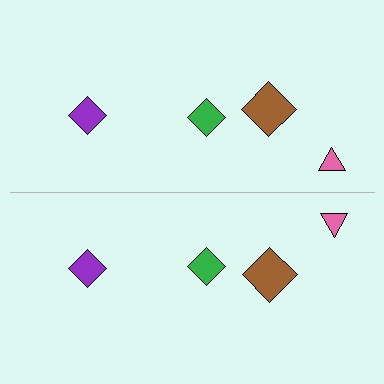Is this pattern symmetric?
Yes, this pattern has bilateral (reflection) symmetry.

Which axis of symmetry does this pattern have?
The pattern has a horizontal axis of symmetry running through the center of the image.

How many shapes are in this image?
There are 8 shapes in this image.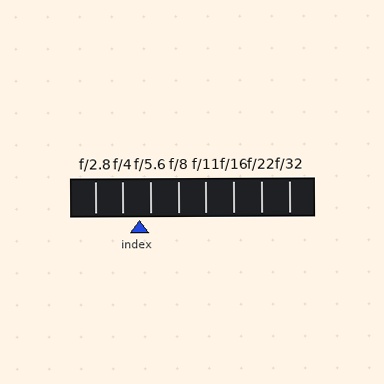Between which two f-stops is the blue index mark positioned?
The index mark is between f/4 and f/5.6.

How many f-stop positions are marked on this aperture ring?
There are 8 f-stop positions marked.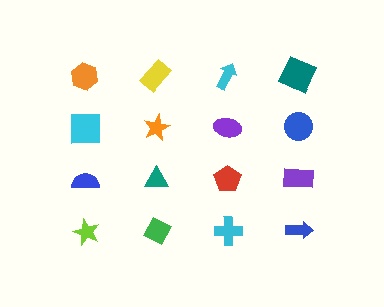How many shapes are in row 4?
4 shapes.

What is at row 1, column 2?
A yellow rectangle.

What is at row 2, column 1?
A cyan square.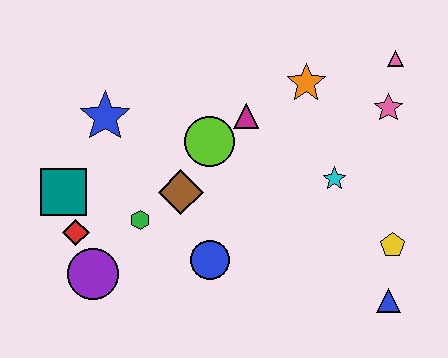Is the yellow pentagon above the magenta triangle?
No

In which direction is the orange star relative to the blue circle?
The orange star is above the blue circle.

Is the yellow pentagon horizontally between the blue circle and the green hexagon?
No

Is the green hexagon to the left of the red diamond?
No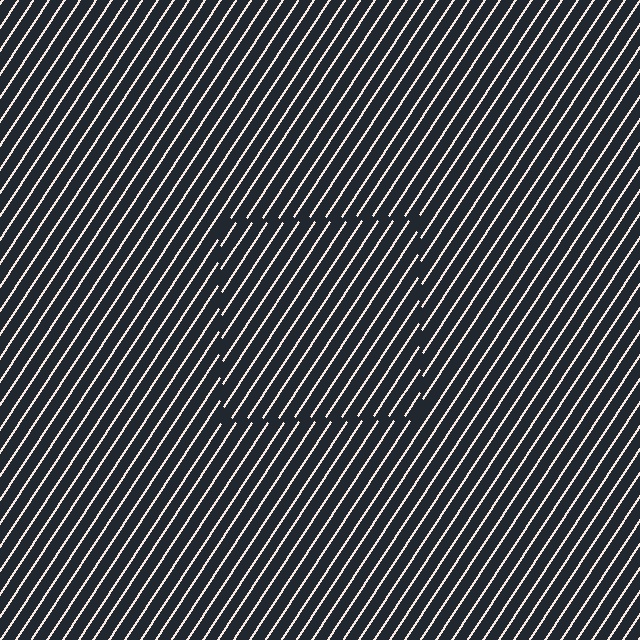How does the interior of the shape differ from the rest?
The interior of the shape contains the same grating, shifted by half a period — the contour is defined by the phase discontinuity where line-ends from the inner and outer gratings abut.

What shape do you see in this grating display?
An illusory square. The interior of the shape contains the same grating, shifted by half a period — the contour is defined by the phase discontinuity where line-ends from the inner and outer gratings abut.